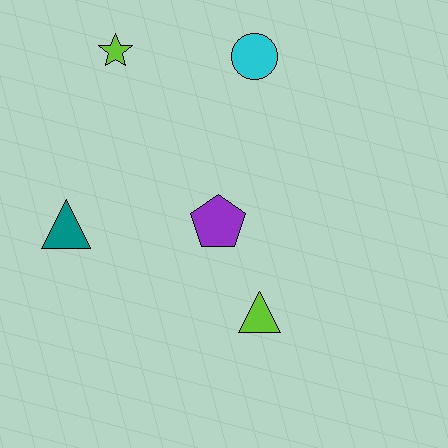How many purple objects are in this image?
There is 1 purple object.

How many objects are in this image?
There are 5 objects.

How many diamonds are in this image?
There are no diamonds.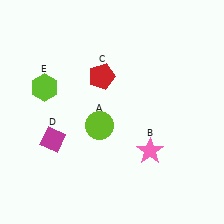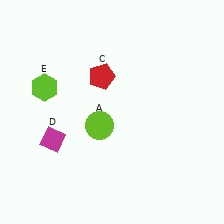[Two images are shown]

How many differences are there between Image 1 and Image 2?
There is 1 difference between the two images.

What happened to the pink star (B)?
The pink star (B) was removed in Image 2. It was in the bottom-right area of Image 1.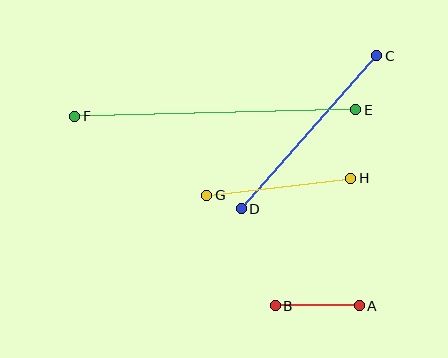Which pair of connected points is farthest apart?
Points E and F are farthest apart.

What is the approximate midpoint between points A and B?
The midpoint is at approximately (317, 306) pixels.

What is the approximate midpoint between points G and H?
The midpoint is at approximately (279, 187) pixels.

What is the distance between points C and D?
The distance is approximately 205 pixels.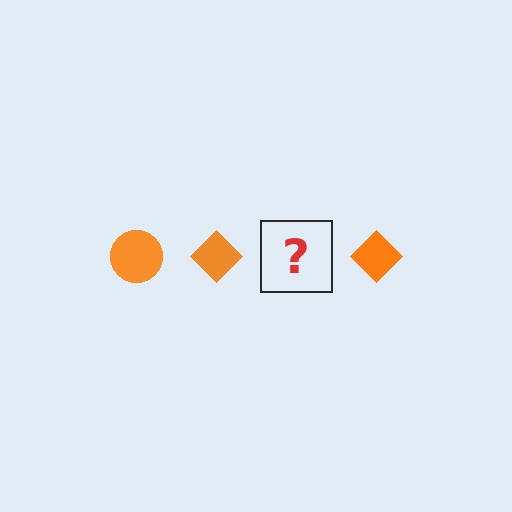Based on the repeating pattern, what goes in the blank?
The blank should be an orange circle.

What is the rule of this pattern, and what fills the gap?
The rule is that the pattern cycles through circle, diamond shapes in orange. The gap should be filled with an orange circle.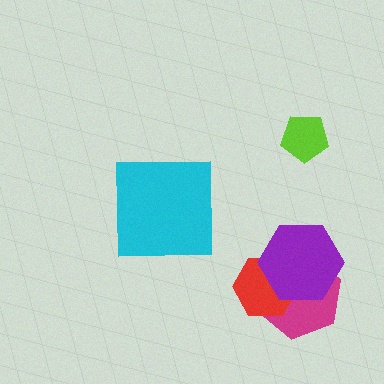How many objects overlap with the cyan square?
0 objects overlap with the cyan square.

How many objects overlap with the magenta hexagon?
2 objects overlap with the magenta hexagon.